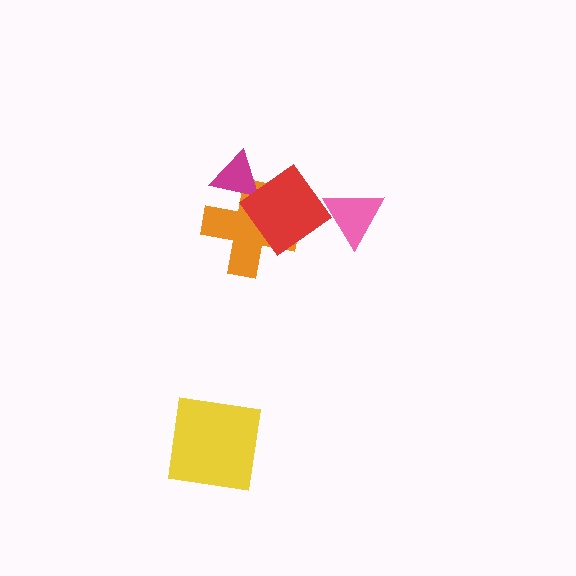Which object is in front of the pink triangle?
The red diamond is in front of the pink triangle.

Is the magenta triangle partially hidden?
Yes, it is partially covered by another shape.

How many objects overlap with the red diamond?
3 objects overlap with the red diamond.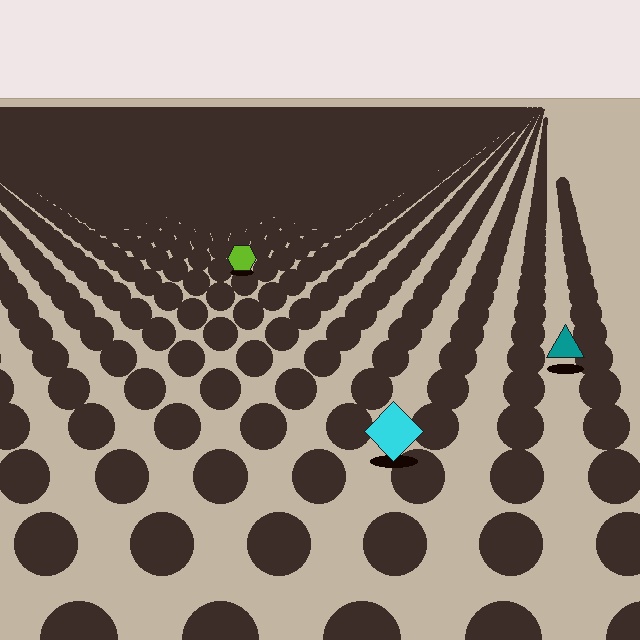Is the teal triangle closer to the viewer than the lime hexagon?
Yes. The teal triangle is closer — you can tell from the texture gradient: the ground texture is coarser near it.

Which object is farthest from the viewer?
The lime hexagon is farthest from the viewer. It appears smaller and the ground texture around it is denser.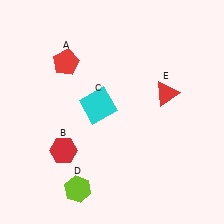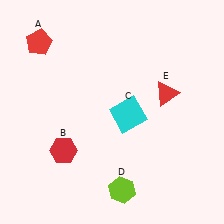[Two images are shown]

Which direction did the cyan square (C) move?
The cyan square (C) moved right.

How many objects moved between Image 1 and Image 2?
3 objects moved between the two images.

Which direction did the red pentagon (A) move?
The red pentagon (A) moved left.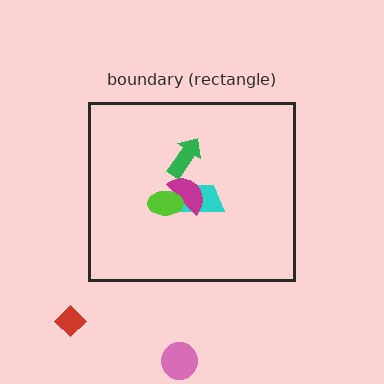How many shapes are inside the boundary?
4 inside, 2 outside.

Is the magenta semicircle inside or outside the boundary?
Inside.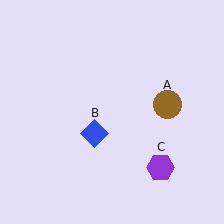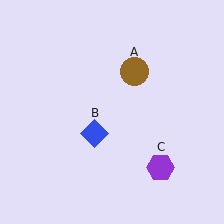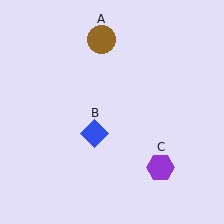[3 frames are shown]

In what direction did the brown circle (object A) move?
The brown circle (object A) moved up and to the left.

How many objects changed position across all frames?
1 object changed position: brown circle (object A).